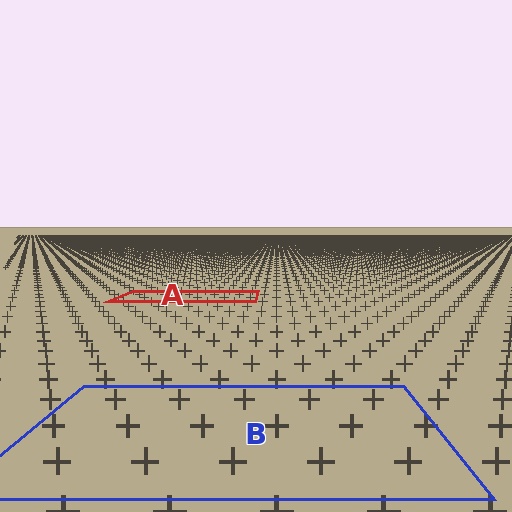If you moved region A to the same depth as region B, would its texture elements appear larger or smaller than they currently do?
They would appear larger. At a closer depth, the same texture elements are projected at a bigger on-screen size.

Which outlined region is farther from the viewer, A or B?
Region A is farther from the viewer — the texture elements inside it appear smaller and more densely packed.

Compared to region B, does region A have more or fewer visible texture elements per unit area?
Region A has more texture elements per unit area — they are packed more densely because it is farther away.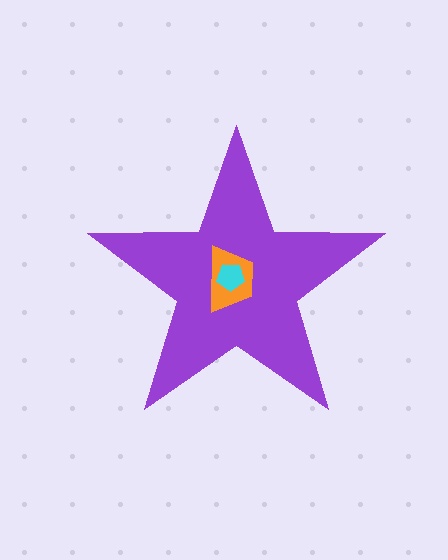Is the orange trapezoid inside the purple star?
Yes.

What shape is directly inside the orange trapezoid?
The cyan pentagon.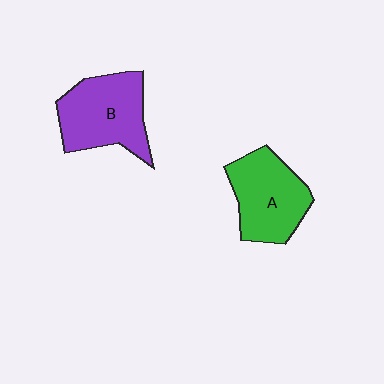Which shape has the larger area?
Shape B (purple).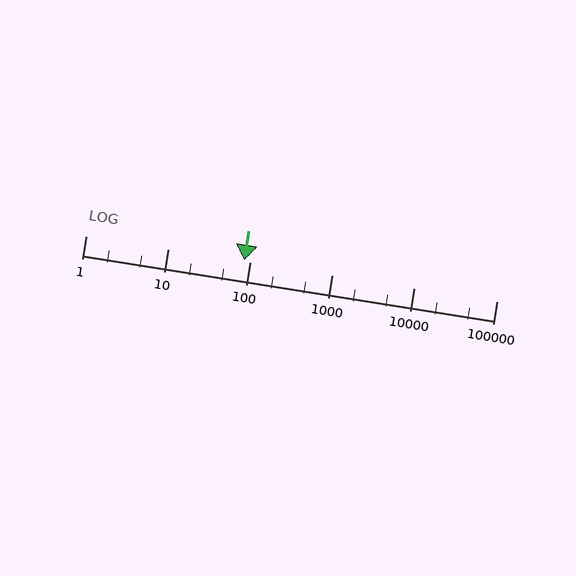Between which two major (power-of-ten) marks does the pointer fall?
The pointer is between 10 and 100.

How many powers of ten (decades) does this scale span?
The scale spans 5 decades, from 1 to 100000.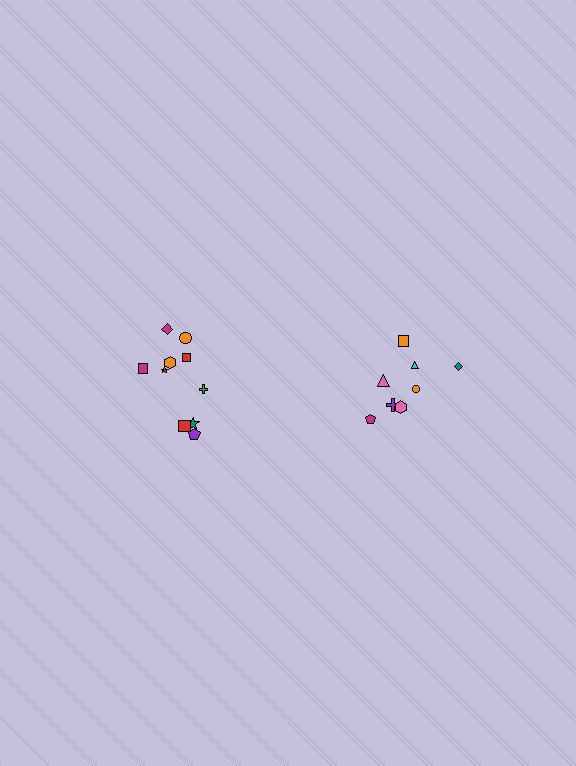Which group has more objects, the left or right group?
The left group.